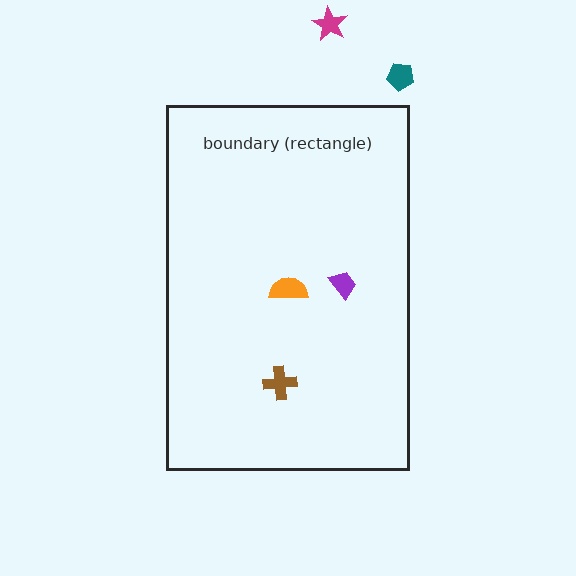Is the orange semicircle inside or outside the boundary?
Inside.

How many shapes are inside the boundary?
3 inside, 2 outside.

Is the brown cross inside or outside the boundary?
Inside.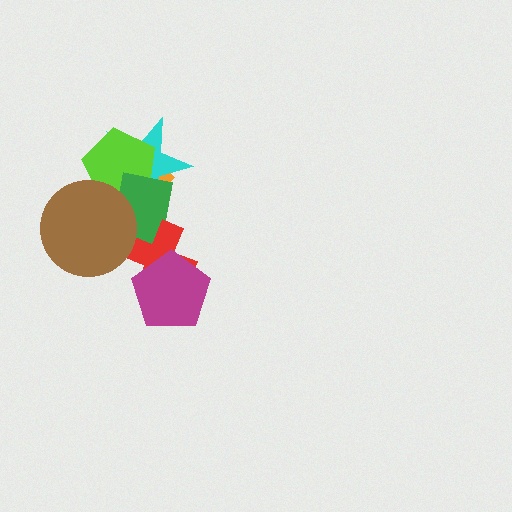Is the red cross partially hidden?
Yes, it is partially covered by another shape.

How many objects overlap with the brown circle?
4 objects overlap with the brown circle.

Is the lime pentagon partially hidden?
Yes, it is partially covered by another shape.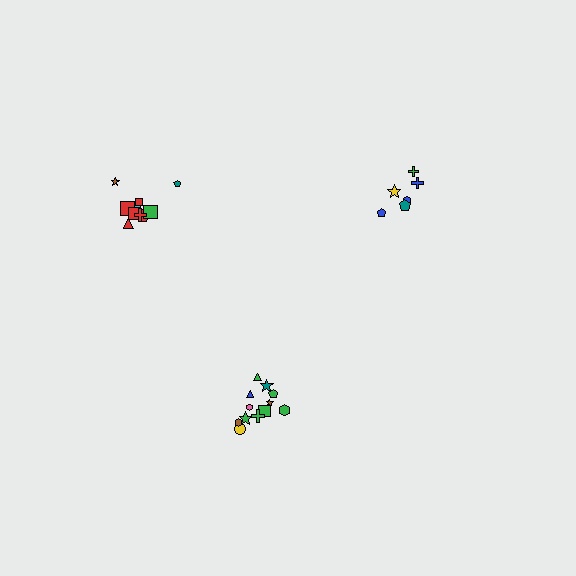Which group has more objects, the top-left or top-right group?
The top-left group.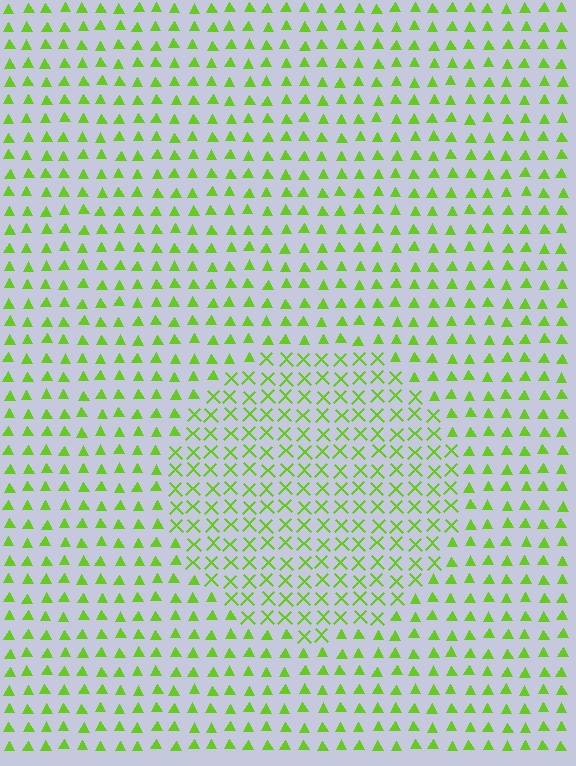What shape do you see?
I see a circle.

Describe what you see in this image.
The image is filled with small lime elements arranged in a uniform grid. A circle-shaped region contains X marks, while the surrounding area contains triangles. The boundary is defined purely by the change in element shape.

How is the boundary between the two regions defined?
The boundary is defined by a change in element shape: X marks inside vs. triangles outside. All elements share the same color and spacing.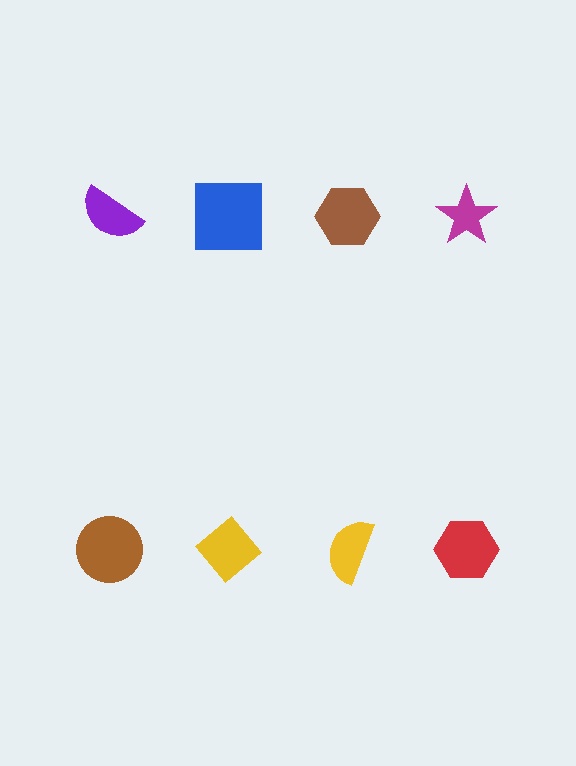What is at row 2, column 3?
A yellow semicircle.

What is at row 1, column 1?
A purple semicircle.